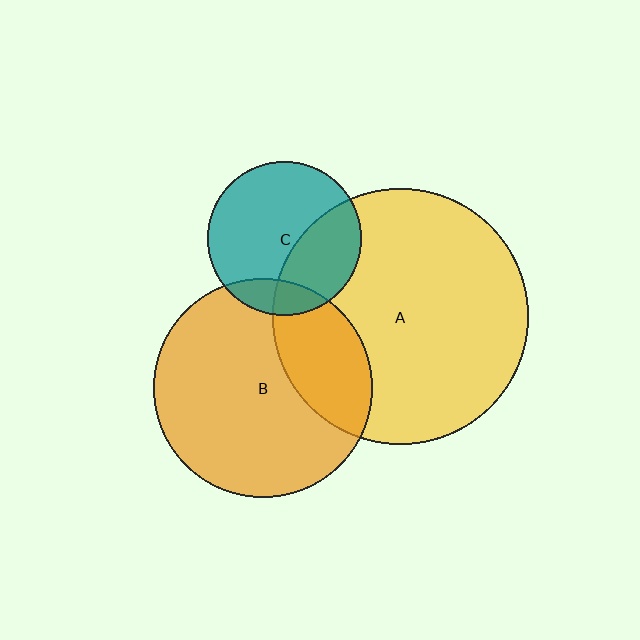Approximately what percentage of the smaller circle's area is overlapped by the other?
Approximately 15%.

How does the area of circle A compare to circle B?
Approximately 1.4 times.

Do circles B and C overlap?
Yes.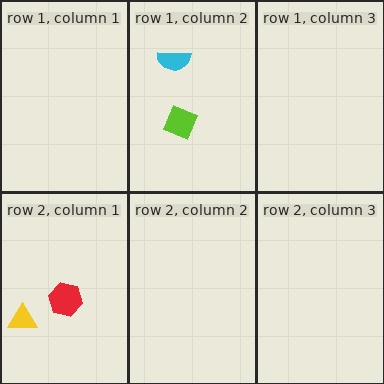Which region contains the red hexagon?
The row 2, column 1 region.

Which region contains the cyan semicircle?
The row 1, column 2 region.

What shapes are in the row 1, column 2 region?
The lime square, the cyan semicircle.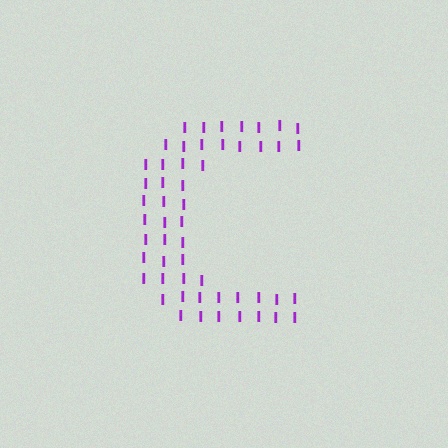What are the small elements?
The small elements are letter I's.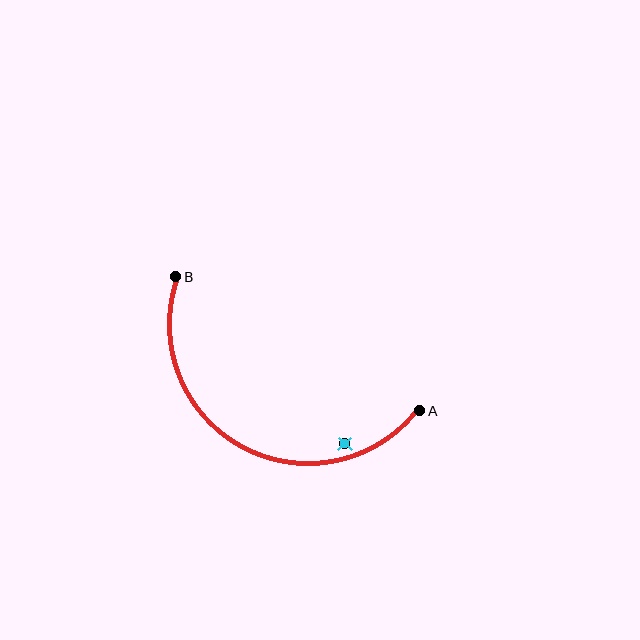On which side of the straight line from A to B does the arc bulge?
The arc bulges below the straight line connecting A and B.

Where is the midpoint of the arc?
The arc midpoint is the point on the curve farthest from the straight line joining A and B. It sits below that line.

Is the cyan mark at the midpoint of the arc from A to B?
No — the cyan mark does not lie on the arc at all. It sits slightly inside the curve.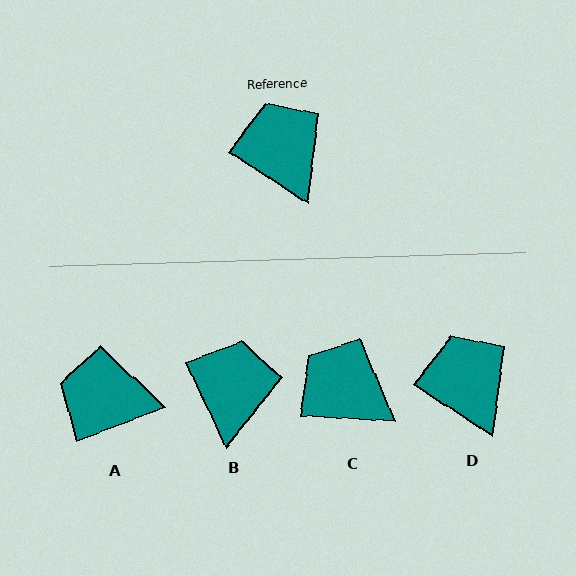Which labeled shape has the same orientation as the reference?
D.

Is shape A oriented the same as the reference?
No, it is off by about 54 degrees.